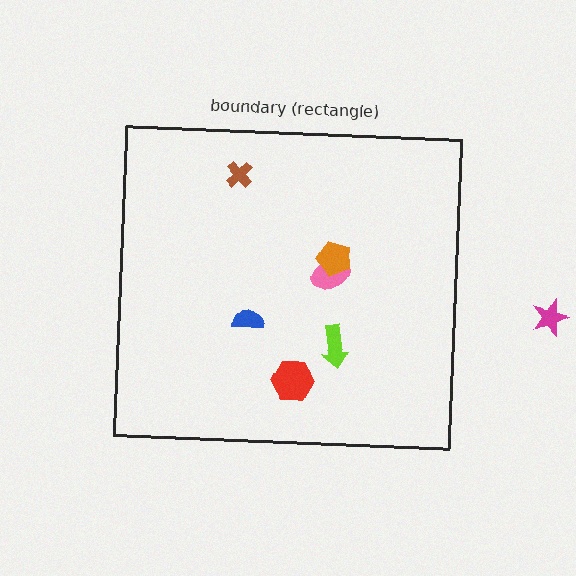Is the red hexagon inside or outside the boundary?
Inside.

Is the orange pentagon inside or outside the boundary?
Inside.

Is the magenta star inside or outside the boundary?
Outside.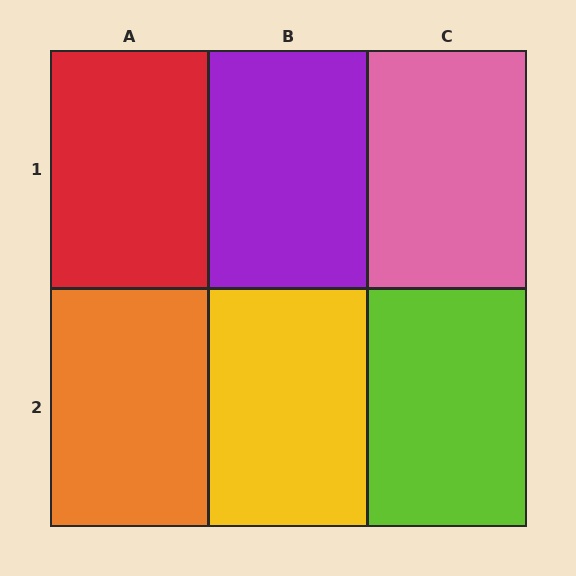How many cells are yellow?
1 cell is yellow.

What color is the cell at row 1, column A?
Red.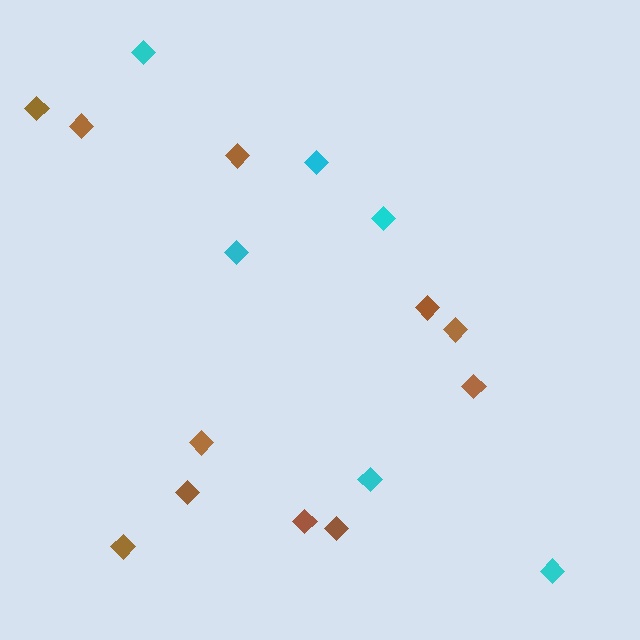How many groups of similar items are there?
There are 2 groups: one group of cyan diamonds (6) and one group of brown diamonds (11).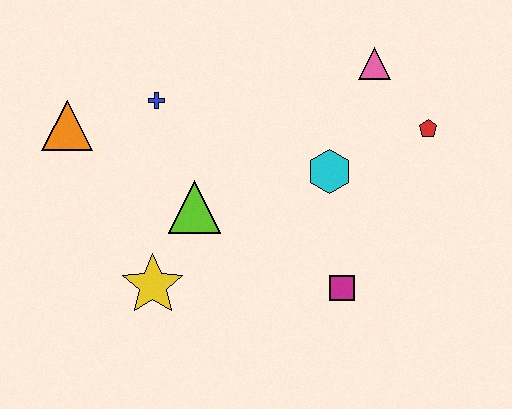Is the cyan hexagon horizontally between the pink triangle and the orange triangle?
Yes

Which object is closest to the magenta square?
The cyan hexagon is closest to the magenta square.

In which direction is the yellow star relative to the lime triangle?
The yellow star is below the lime triangle.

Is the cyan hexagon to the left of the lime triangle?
No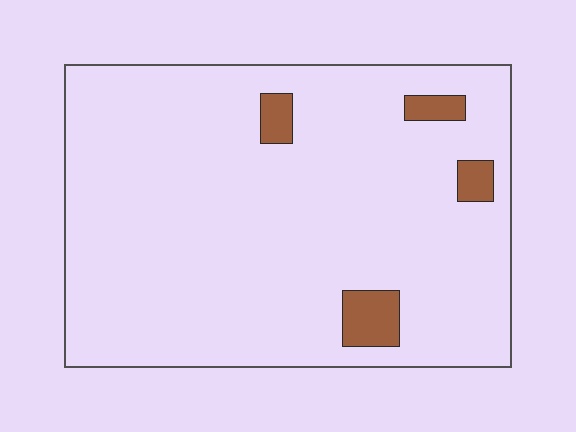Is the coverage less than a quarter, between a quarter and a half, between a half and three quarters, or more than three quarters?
Less than a quarter.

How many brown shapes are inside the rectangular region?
4.